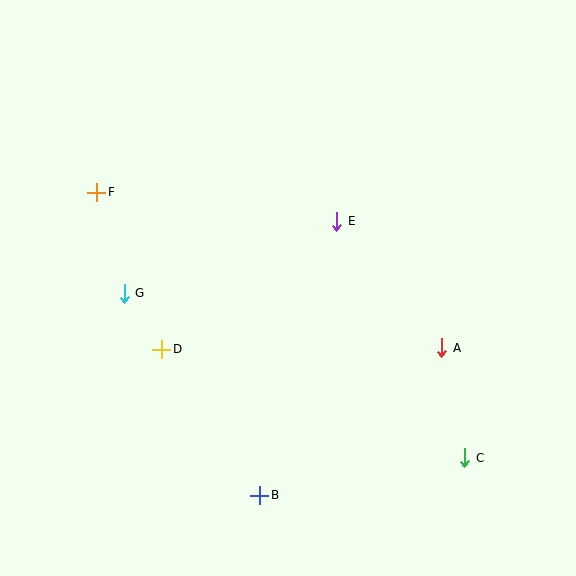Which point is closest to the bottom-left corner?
Point B is closest to the bottom-left corner.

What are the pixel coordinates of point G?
Point G is at (124, 293).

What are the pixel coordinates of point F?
Point F is at (97, 192).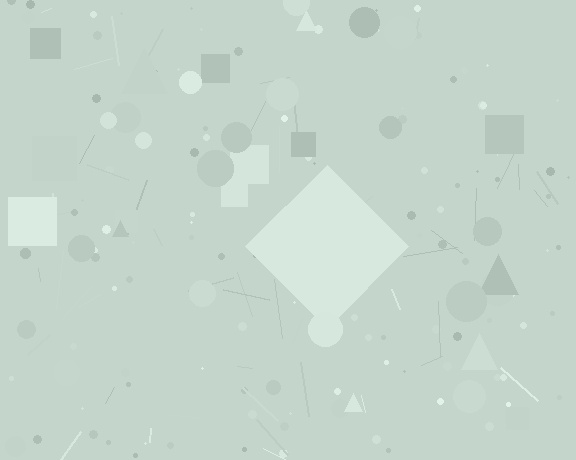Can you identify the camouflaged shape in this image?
The camouflaged shape is a diamond.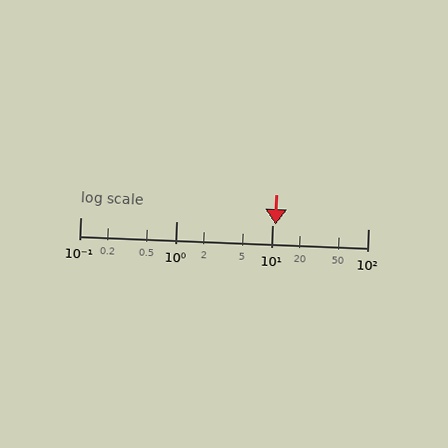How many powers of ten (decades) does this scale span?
The scale spans 3 decades, from 0.1 to 100.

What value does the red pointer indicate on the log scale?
The pointer indicates approximately 11.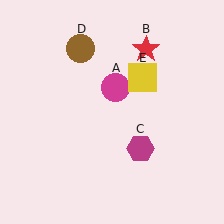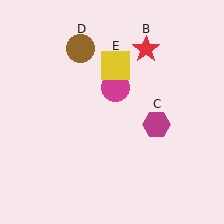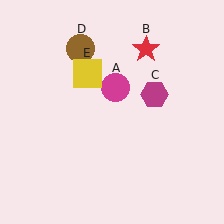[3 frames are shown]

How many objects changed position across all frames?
2 objects changed position: magenta hexagon (object C), yellow square (object E).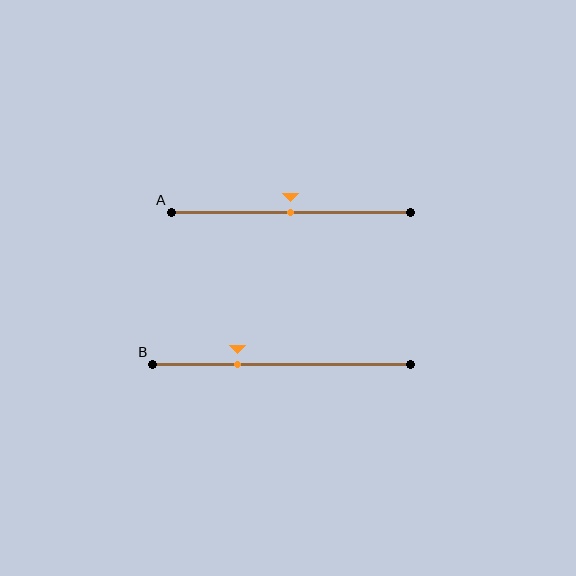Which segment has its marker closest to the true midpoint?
Segment A has its marker closest to the true midpoint.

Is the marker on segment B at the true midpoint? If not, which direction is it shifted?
No, the marker on segment B is shifted to the left by about 17% of the segment length.